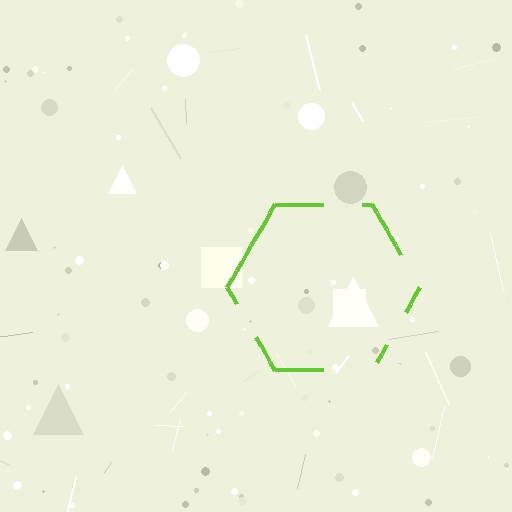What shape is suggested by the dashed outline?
The dashed outline suggests a hexagon.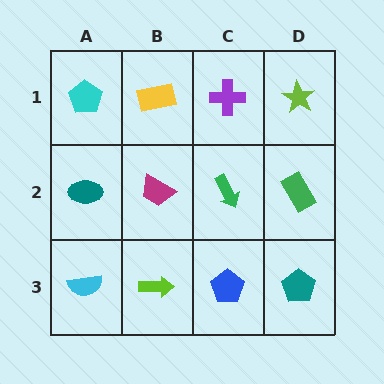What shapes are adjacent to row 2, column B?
A yellow rectangle (row 1, column B), a lime arrow (row 3, column B), a teal ellipse (row 2, column A), a green arrow (row 2, column C).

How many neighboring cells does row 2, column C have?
4.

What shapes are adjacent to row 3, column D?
A green rectangle (row 2, column D), a blue pentagon (row 3, column C).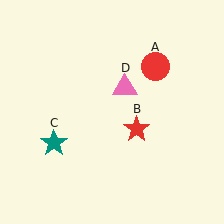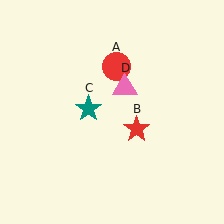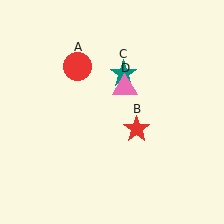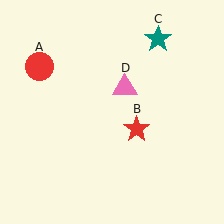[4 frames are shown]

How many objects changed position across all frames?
2 objects changed position: red circle (object A), teal star (object C).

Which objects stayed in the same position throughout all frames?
Red star (object B) and pink triangle (object D) remained stationary.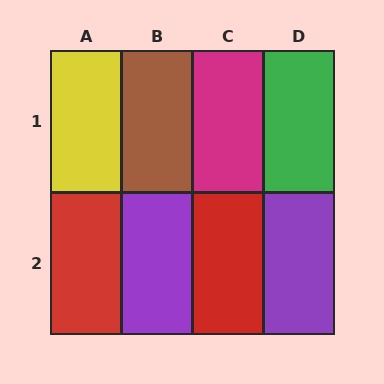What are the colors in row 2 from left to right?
Red, purple, red, purple.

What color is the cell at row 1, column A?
Yellow.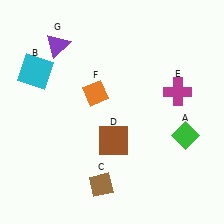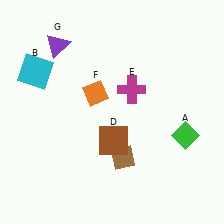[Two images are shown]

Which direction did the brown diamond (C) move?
The brown diamond (C) moved up.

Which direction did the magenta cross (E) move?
The magenta cross (E) moved left.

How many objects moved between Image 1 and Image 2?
2 objects moved between the two images.